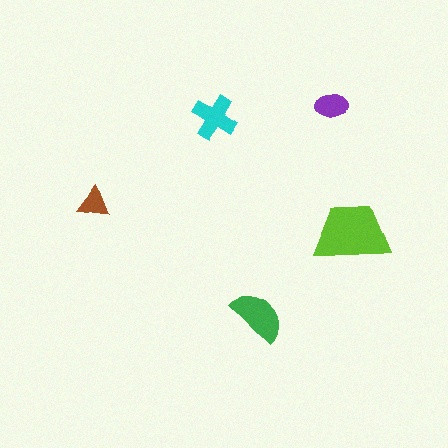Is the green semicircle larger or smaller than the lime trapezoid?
Smaller.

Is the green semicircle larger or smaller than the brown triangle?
Larger.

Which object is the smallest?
The brown triangle.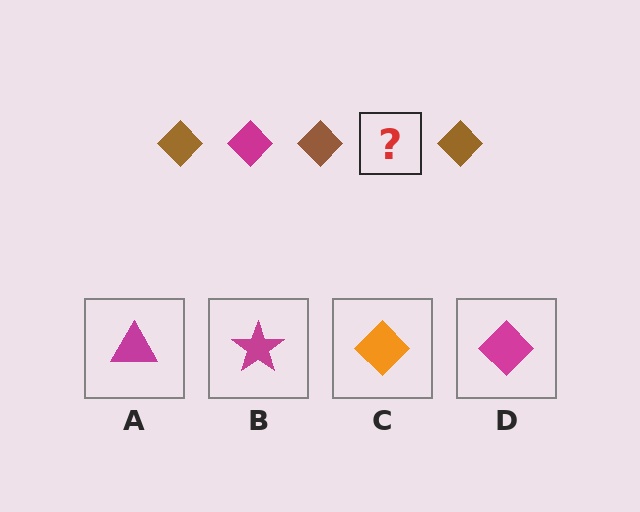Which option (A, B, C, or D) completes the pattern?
D.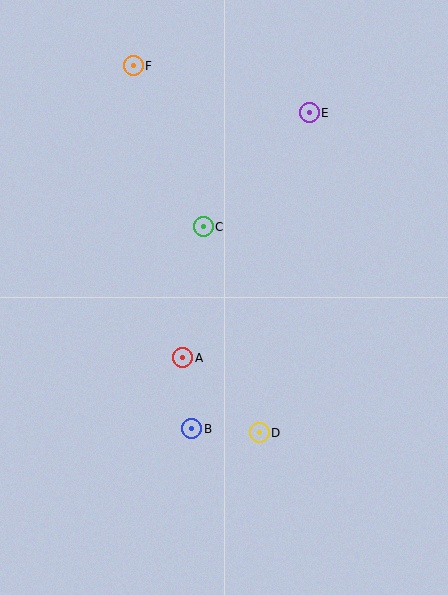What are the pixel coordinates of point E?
Point E is at (309, 113).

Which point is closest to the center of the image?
Point A at (183, 358) is closest to the center.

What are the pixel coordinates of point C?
Point C is at (203, 227).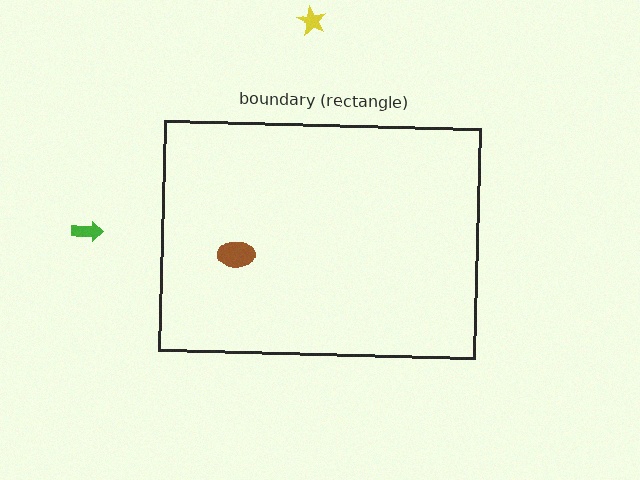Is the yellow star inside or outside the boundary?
Outside.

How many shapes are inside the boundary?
1 inside, 2 outside.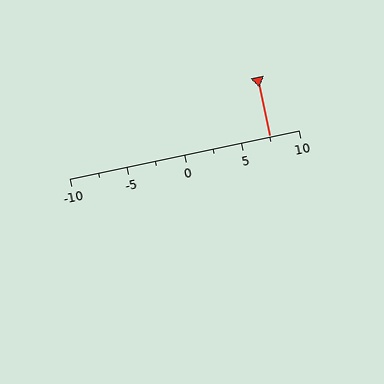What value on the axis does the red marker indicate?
The marker indicates approximately 7.5.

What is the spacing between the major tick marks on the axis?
The major ticks are spaced 5 apart.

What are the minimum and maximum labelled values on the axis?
The axis runs from -10 to 10.